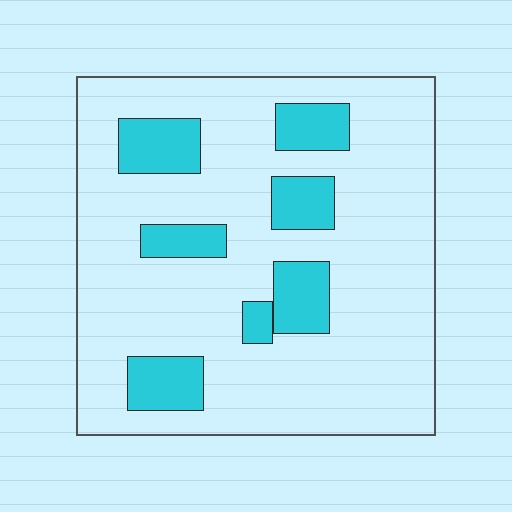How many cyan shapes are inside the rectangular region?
7.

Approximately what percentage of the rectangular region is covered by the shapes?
Approximately 20%.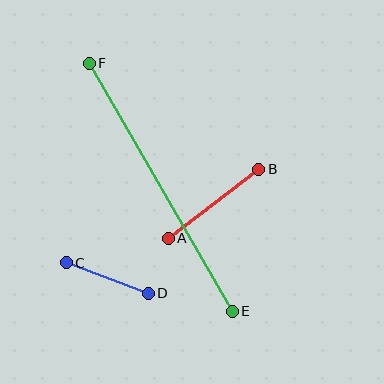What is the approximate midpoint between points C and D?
The midpoint is at approximately (107, 278) pixels.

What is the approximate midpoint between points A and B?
The midpoint is at approximately (213, 204) pixels.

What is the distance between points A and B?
The distance is approximately 114 pixels.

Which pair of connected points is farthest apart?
Points E and F are farthest apart.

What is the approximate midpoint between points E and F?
The midpoint is at approximately (161, 187) pixels.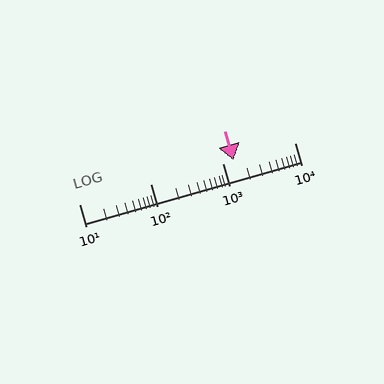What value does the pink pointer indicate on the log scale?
The pointer indicates approximately 1400.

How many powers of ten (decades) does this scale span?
The scale spans 3 decades, from 10 to 10000.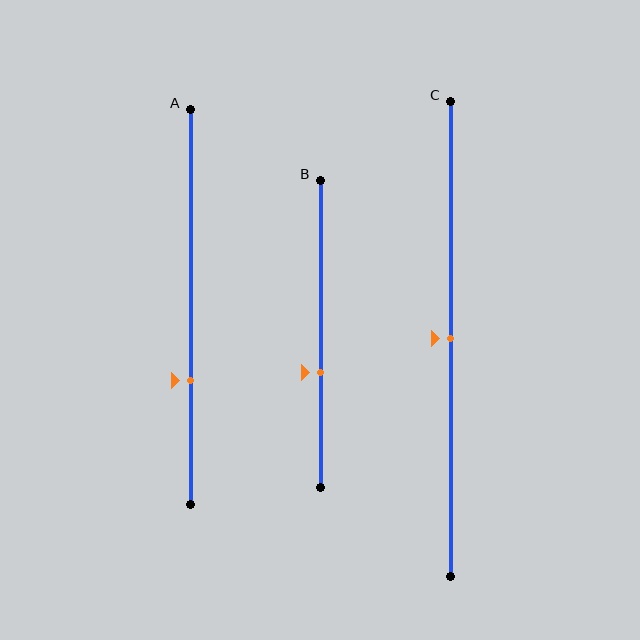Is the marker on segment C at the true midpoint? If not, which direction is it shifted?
Yes, the marker on segment C is at the true midpoint.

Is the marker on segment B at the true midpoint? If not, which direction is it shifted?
No, the marker on segment B is shifted downward by about 13% of the segment length.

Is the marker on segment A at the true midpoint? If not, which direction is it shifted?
No, the marker on segment A is shifted downward by about 19% of the segment length.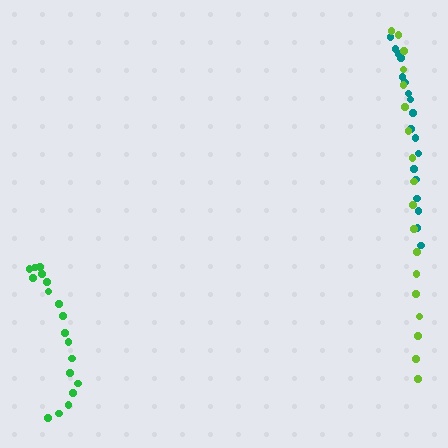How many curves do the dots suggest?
There are 3 distinct paths.